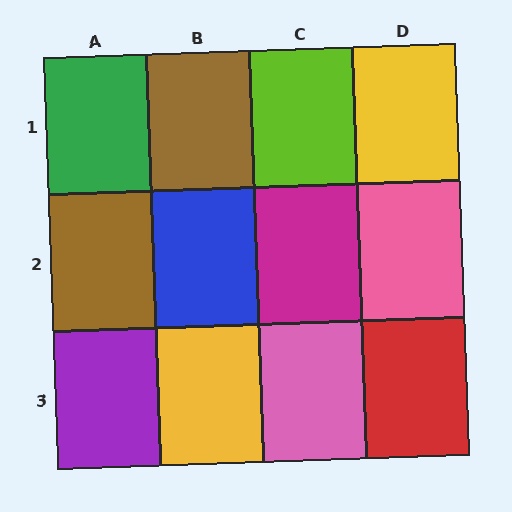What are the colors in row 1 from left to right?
Green, brown, lime, yellow.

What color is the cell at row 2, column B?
Blue.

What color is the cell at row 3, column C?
Pink.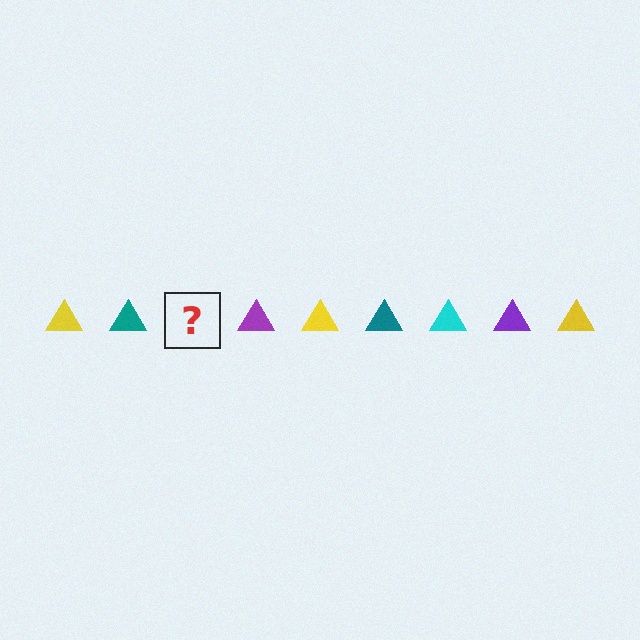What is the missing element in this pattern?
The missing element is a cyan triangle.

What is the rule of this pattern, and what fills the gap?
The rule is that the pattern cycles through yellow, teal, cyan, purple triangles. The gap should be filled with a cyan triangle.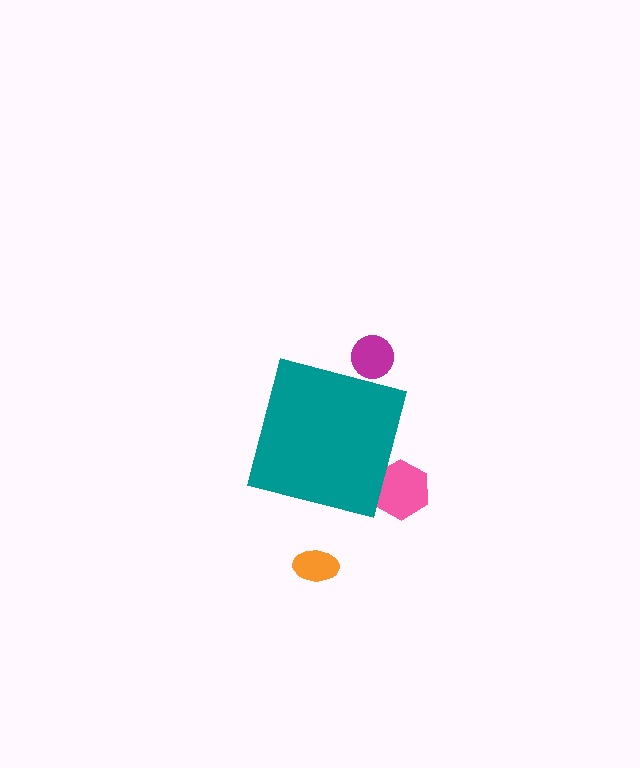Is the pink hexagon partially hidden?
Yes, the pink hexagon is partially hidden behind the teal square.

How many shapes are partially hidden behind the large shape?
2 shapes are partially hidden.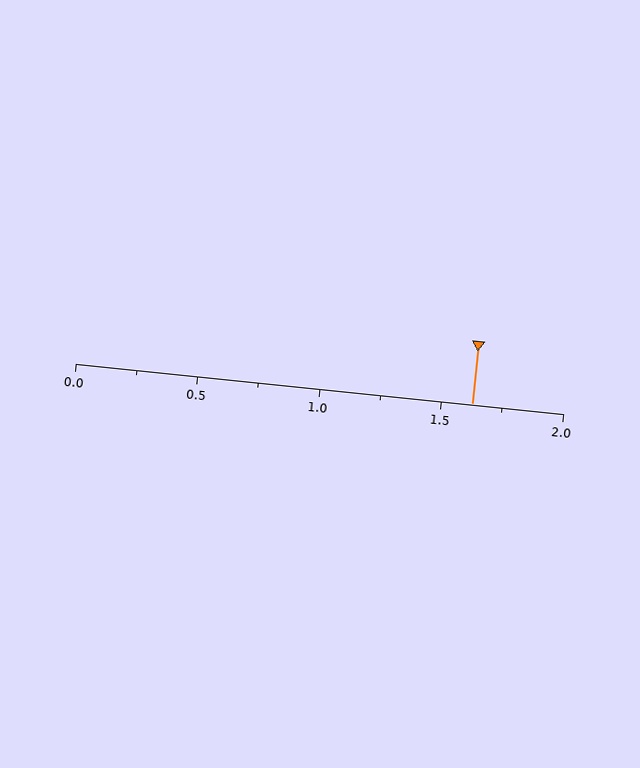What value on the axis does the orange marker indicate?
The marker indicates approximately 1.62.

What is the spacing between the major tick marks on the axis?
The major ticks are spaced 0.5 apart.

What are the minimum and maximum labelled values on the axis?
The axis runs from 0.0 to 2.0.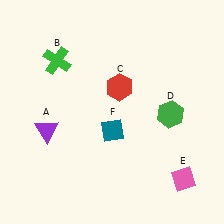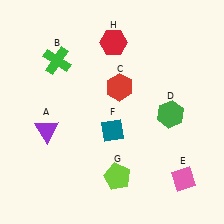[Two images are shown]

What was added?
A lime pentagon (G), a red hexagon (H) were added in Image 2.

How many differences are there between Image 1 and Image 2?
There are 2 differences between the two images.